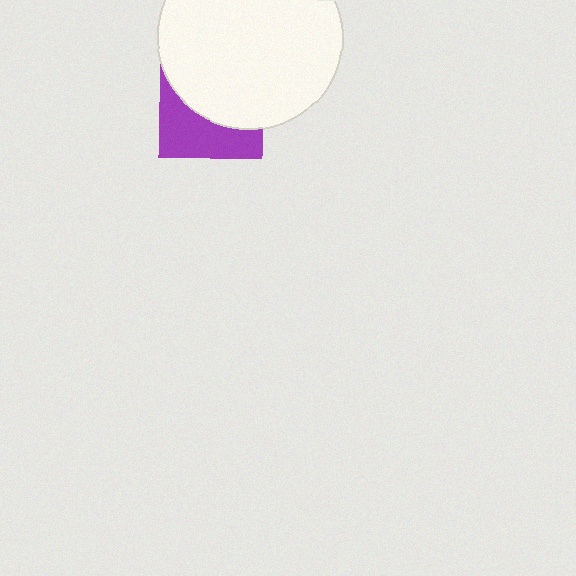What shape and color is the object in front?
The object in front is a white circle.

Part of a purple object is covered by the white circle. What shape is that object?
It is a square.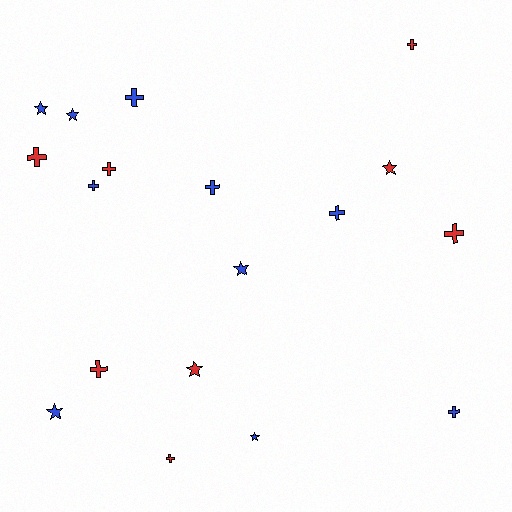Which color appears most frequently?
Blue, with 10 objects.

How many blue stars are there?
There are 5 blue stars.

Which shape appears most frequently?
Cross, with 11 objects.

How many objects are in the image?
There are 18 objects.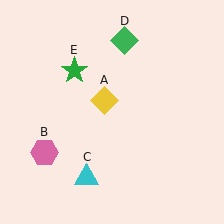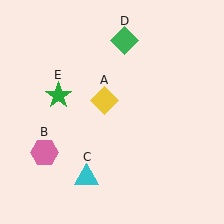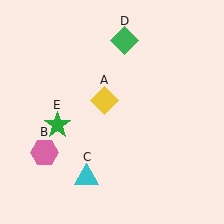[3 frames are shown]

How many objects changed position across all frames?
1 object changed position: green star (object E).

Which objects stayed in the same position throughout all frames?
Yellow diamond (object A) and pink hexagon (object B) and cyan triangle (object C) and green diamond (object D) remained stationary.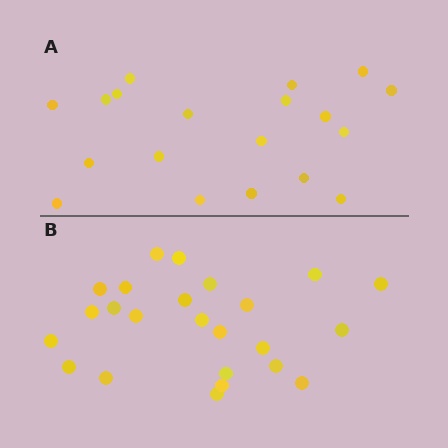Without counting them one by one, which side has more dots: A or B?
Region B (the bottom region) has more dots.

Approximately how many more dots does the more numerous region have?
Region B has about 5 more dots than region A.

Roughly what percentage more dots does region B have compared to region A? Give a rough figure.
About 25% more.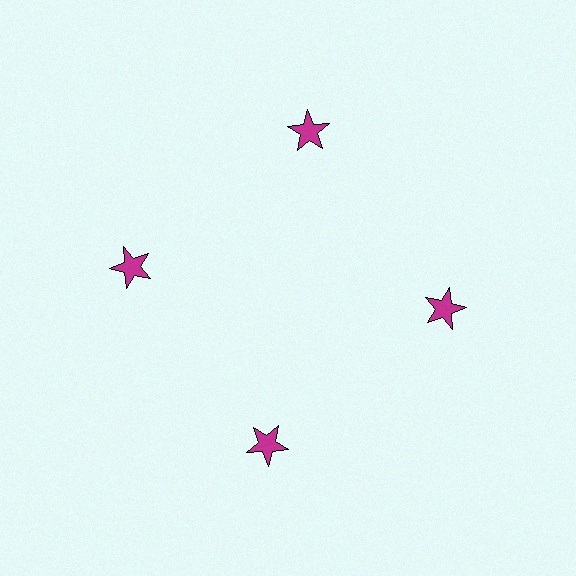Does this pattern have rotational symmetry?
Yes, this pattern has 4-fold rotational symmetry. It looks the same after rotating 90 degrees around the center.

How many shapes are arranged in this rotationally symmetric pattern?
There are 4 shapes, arranged in 4 groups of 1.